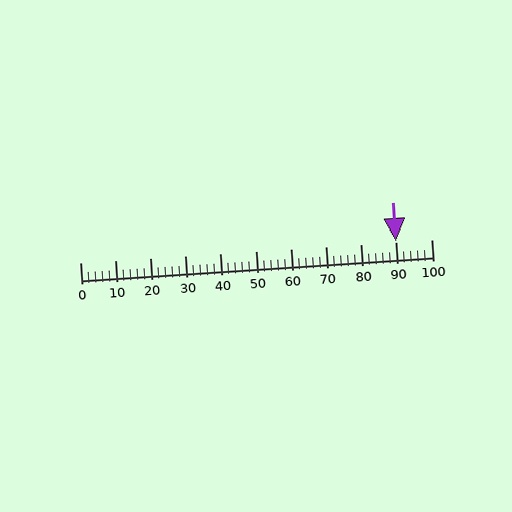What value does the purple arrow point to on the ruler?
The purple arrow points to approximately 90.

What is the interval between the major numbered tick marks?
The major tick marks are spaced 10 units apart.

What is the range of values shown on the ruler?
The ruler shows values from 0 to 100.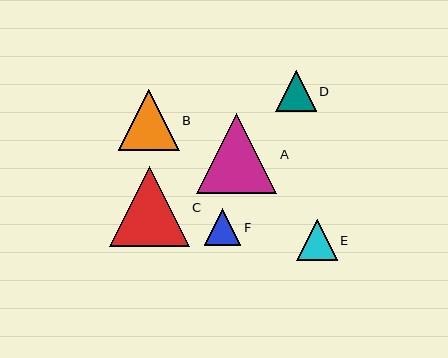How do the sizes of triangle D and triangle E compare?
Triangle D and triangle E are approximately the same size.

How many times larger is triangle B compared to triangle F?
Triangle B is approximately 1.6 times the size of triangle F.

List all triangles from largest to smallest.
From largest to smallest: A, C, B, D, E, F.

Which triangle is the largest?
Triangle A is the largest with a size of approximately 80 pixels.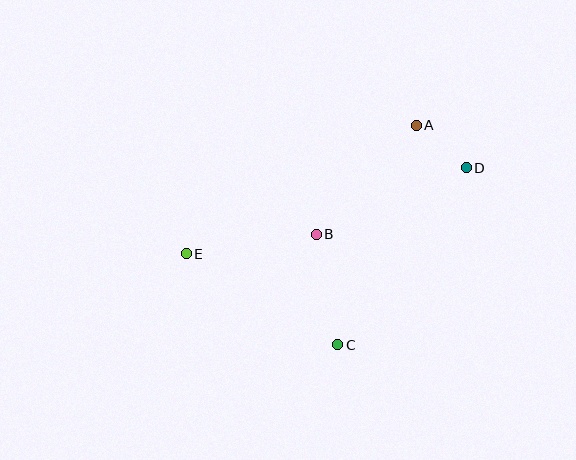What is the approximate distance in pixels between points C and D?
The distance between C and D is approximately 218 pixels.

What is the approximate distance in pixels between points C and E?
The distance between C and E is approximately 177 pixels.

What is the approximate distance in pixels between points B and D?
The distance between B and D is approximately 164 pixels.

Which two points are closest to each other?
Points A and D are closest to each other.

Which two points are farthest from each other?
Points D and E are farthest from each other.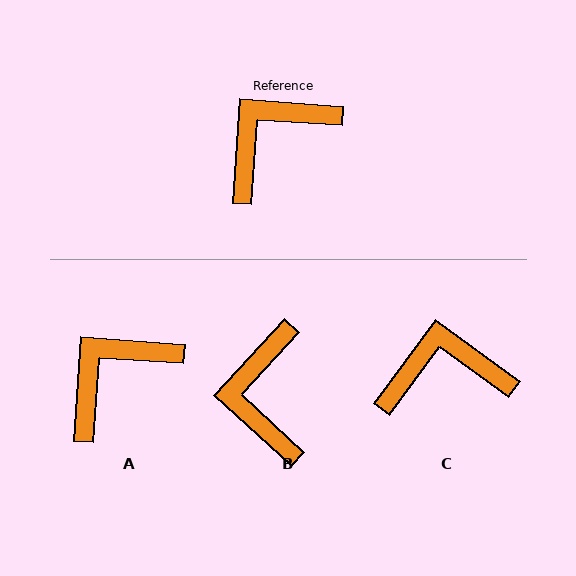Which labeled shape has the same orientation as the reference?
A.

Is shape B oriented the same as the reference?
No, it is off by about 51 degrees.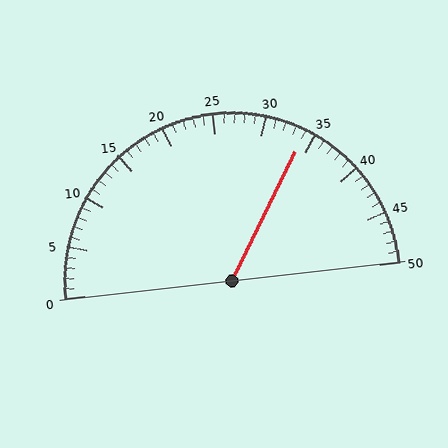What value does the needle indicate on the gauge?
The needle indicates approximately 34.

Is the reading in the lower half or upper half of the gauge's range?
The reading is in the upper half of the range (0 to 50).